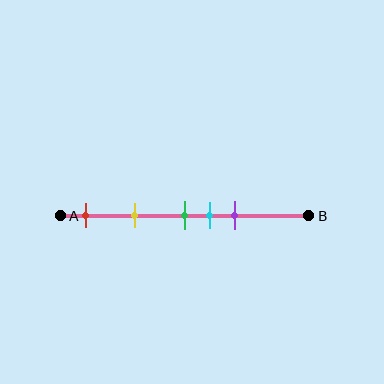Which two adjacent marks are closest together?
The green and cyan marks are the closest adjacent pair.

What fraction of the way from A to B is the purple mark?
The purple mark is approximately 70% (0.7) of the way from A to B.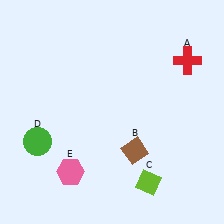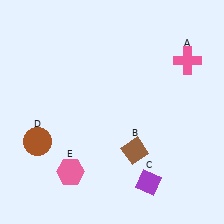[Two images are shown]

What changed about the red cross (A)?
In Image 1, A is red. In Image 2, it changed to pink.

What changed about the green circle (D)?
In Image 1, D is green. In Image 2, it changed to brown.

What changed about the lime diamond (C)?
In Image 1, C is lime. In Image 2, it changed to purple.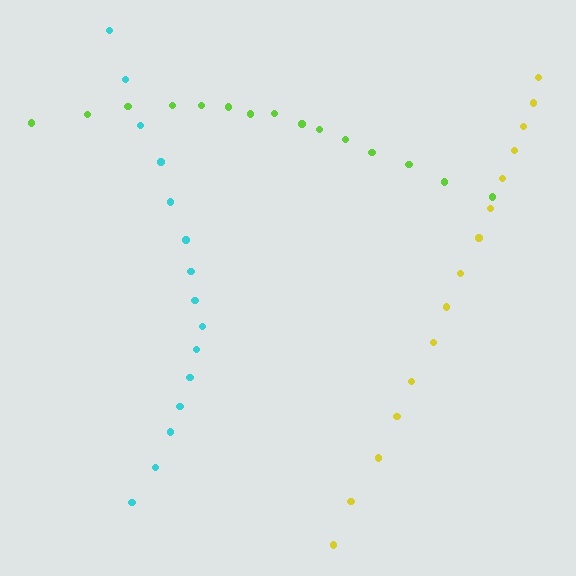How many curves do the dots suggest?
There are 3 distinct paths.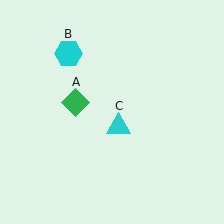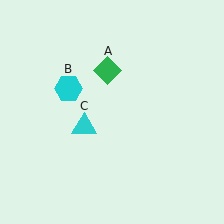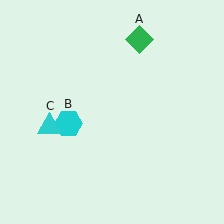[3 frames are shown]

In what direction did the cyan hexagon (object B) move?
The cyan hexagon (object B) moved down.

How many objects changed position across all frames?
3 objects changed position: green diamond (object A), cyan hexagon (object B), cyan triangle (object C).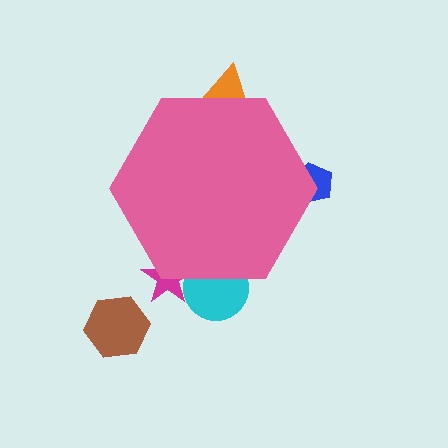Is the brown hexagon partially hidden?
No, the brown hexagon is fully visible.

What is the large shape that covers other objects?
A pink hexagon.